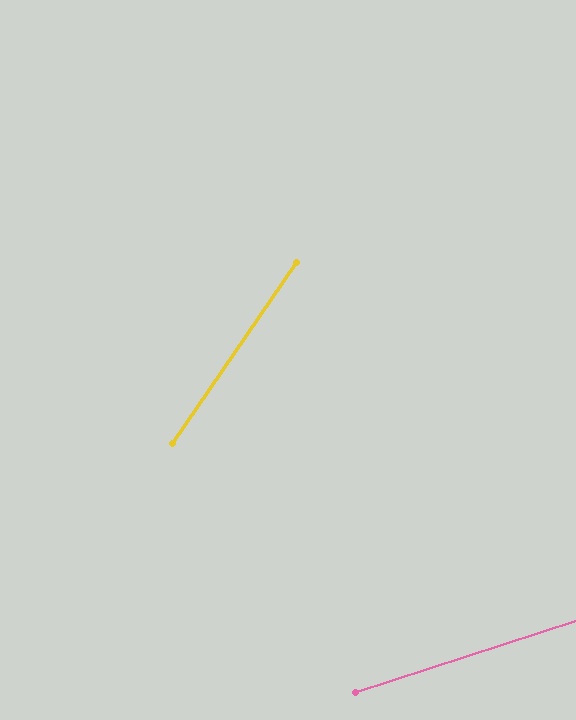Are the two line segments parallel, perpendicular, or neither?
Neither parallel nor perpendicular — they differ by about 38°.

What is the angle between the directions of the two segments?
Approximately 38 degrees.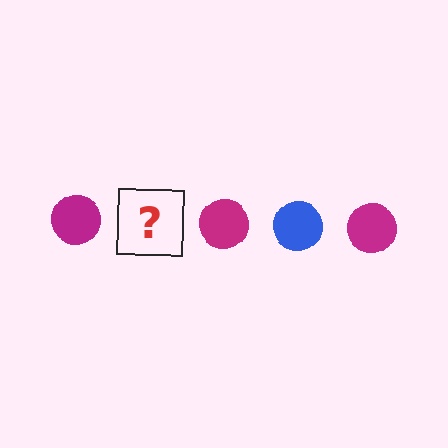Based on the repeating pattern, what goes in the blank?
The blank should be a blue circle.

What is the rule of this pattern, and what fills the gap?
The rule is that the pattern cycles through magenta, blue circles. The gap should be filled with a blue circle.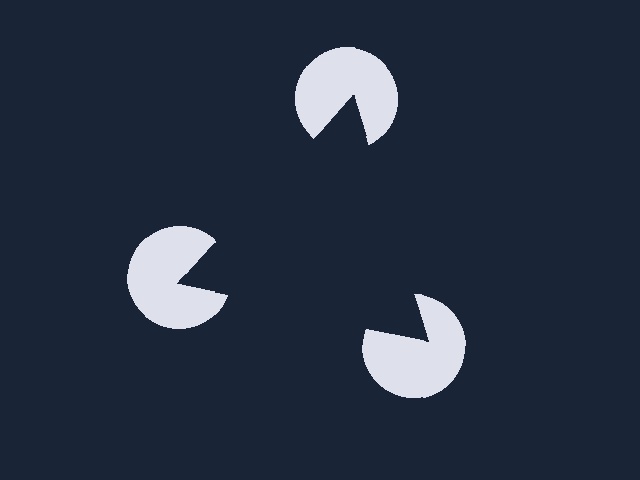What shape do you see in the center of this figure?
An illusory triangle — its edges are inferred from the aligned wedge cuts in the pac-man discs, not physically drawn.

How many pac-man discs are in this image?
There are 3 — one at each vertex of the illusory triangle.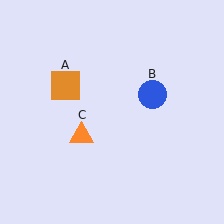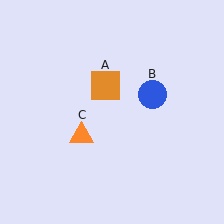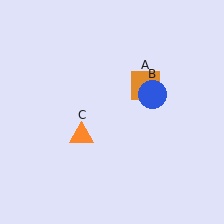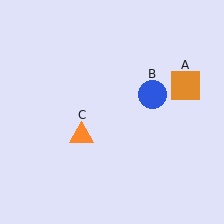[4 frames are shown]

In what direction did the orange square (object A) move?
The orange square (object A) moved right.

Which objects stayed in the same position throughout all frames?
Blue circle (object B) and orange triangle (object C) remained stationary.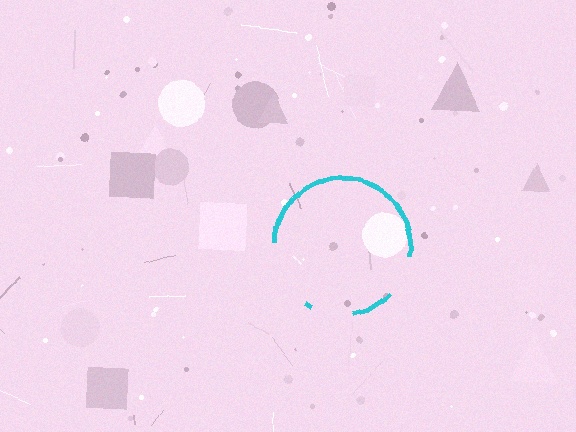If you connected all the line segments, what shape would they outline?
They would outline a circle.